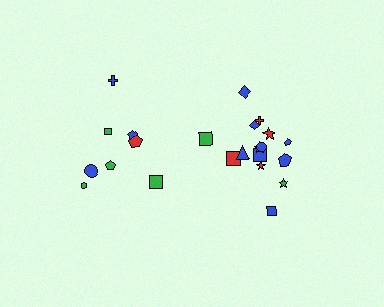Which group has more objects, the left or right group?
The right group.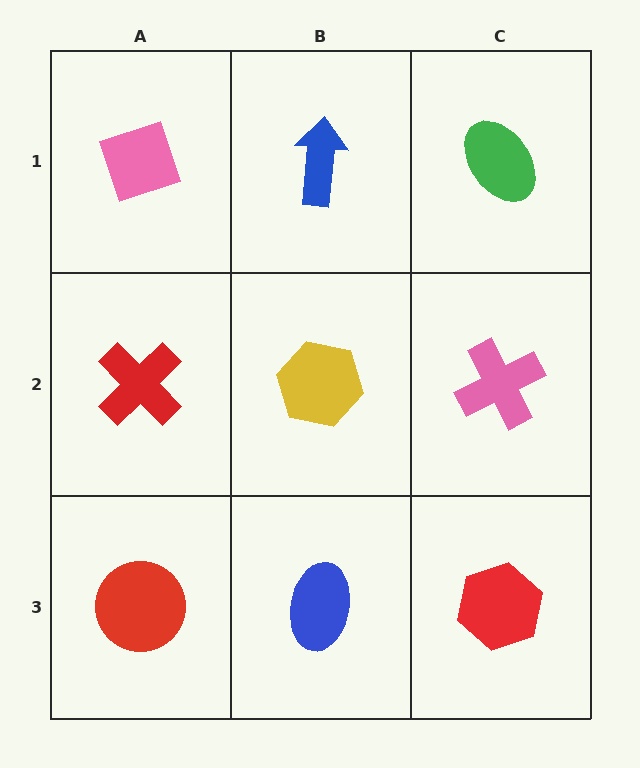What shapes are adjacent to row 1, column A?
A red cross (row 2, column A), a blue arrow (row 1, column B).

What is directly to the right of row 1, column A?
A blue arrow.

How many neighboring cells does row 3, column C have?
2.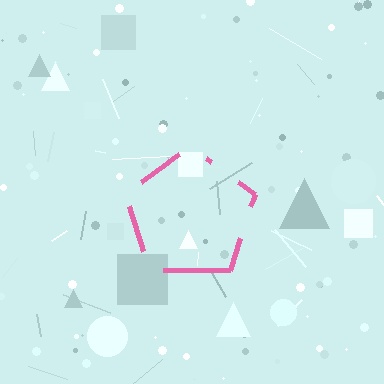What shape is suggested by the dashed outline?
The dashed outline suggests a pentagon.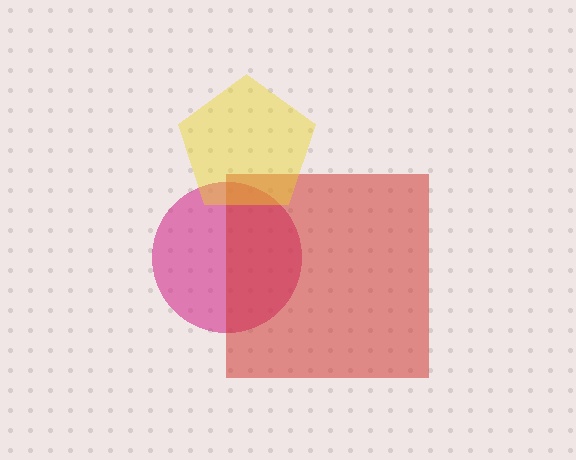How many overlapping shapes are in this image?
There are 3 overlapping shapes in the image.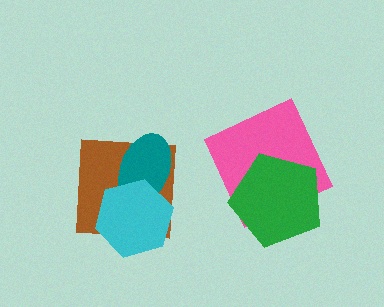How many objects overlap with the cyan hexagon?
2 objects overlap with the cyan hexagon.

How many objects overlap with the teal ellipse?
2 objects overlap with the teal ellipse.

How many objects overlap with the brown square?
2 objects overlap with the brown square.